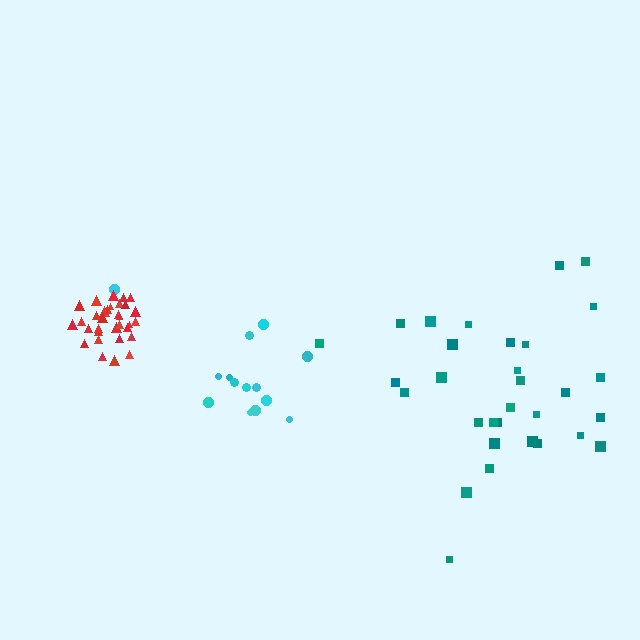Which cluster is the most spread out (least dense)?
Teal.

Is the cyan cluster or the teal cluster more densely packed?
Cyan.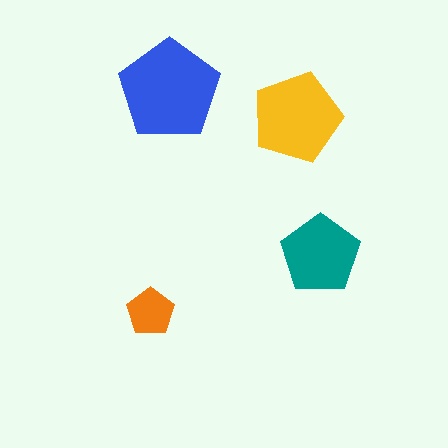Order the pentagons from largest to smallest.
the blue one, the yellow one, the teal one, the orange one.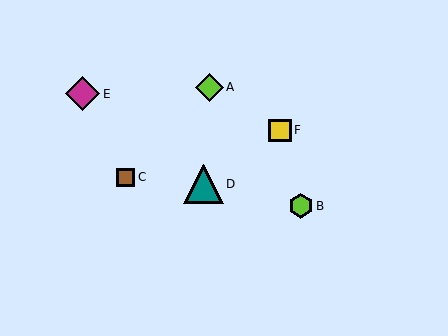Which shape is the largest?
The teal triangle (labeled D) is the largest.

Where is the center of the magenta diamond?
The center of the magenta diamond is at (83, 94).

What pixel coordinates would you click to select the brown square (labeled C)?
Click at (126, 177) to select the brown square C.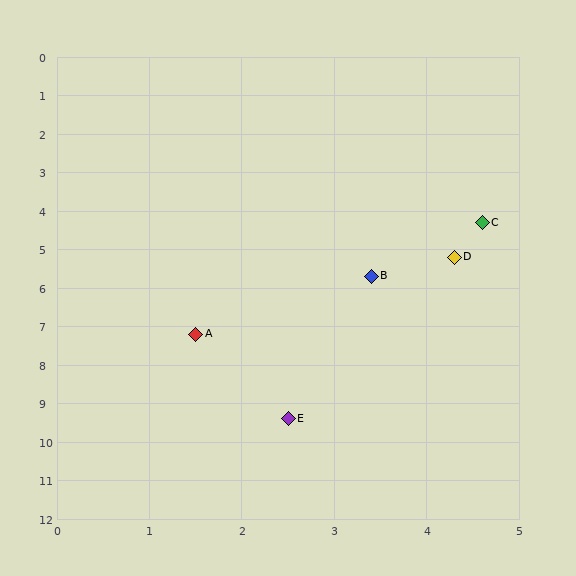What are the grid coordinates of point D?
Point D is at approximately (4.3, 5.2).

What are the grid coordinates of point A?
Point A is at approximately (1.5, 7.2).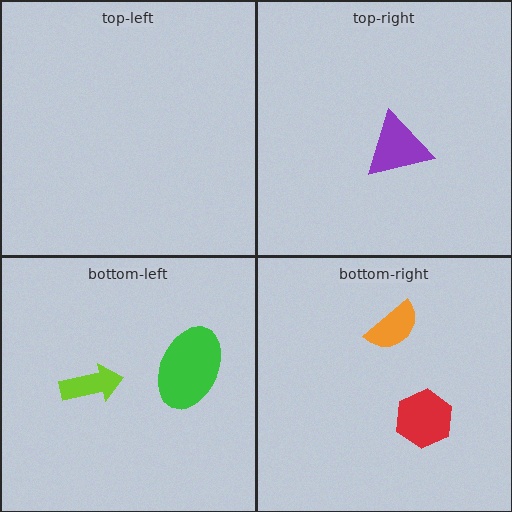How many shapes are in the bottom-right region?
2.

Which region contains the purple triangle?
The top-right region.